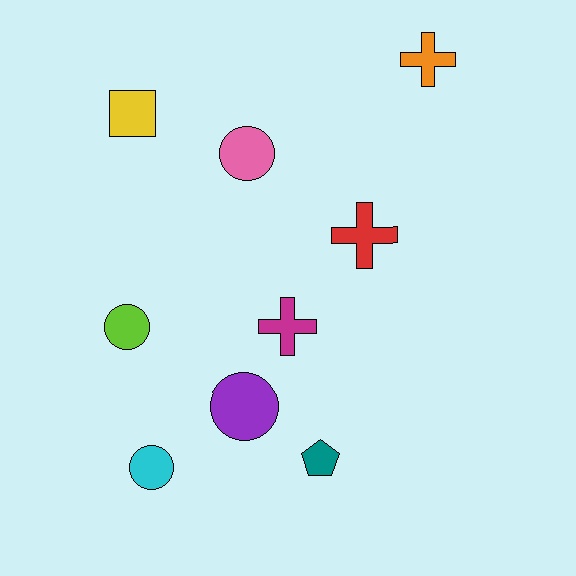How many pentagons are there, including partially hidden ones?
There is 1 pentagon.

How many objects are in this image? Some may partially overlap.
There are 9 objects.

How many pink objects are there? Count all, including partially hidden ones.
There is 1 pink object.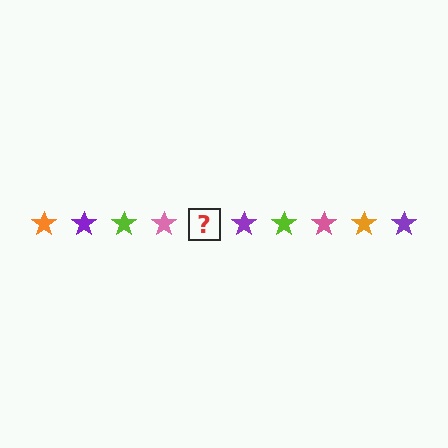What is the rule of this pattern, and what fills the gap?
The rule is that the pattern cycles through orange, purple, lime, pink stars. The gap should be filled with an orange star.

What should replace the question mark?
The question mark should be replaced with an orange star.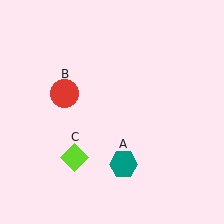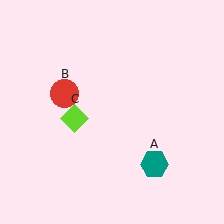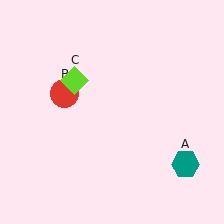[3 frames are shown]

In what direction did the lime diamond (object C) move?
The lime diamond (object C) moved up.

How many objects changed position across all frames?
2 objects changed position: teal hexagon (object A), lime diamond (object C).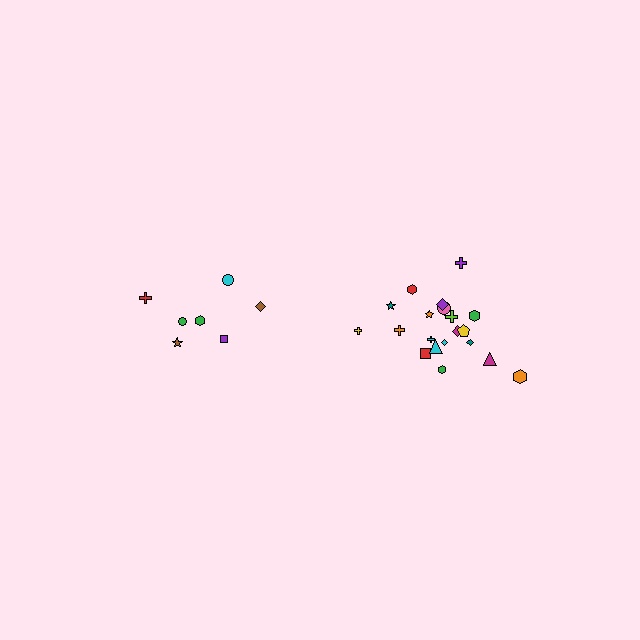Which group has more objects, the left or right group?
The right group.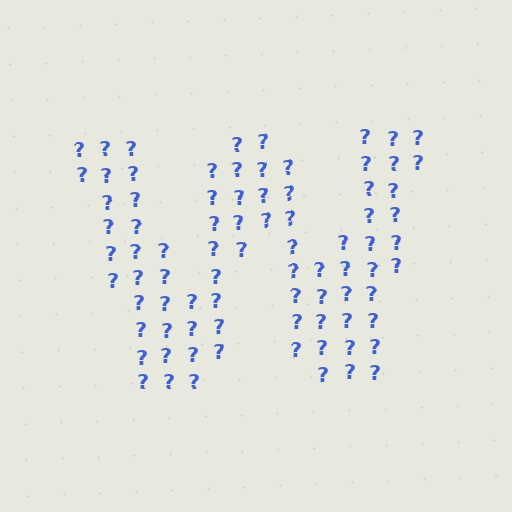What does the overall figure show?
The overall figure shows the letter W.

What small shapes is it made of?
It is made of small question marks.